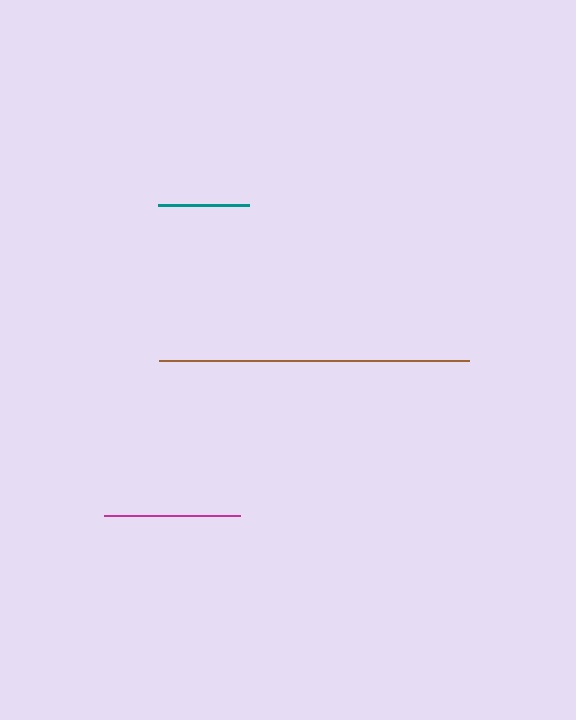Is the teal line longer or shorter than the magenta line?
The magenta line is longer than the teal line.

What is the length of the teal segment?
The teal segment is approximately 91 pixels long.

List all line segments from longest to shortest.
From longest to shortest: brown, magenta, teal.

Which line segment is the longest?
The brown line is the longest at approximately 310 pixels.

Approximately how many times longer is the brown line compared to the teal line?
The brown line is approximately 3.4 times the length of the teal line.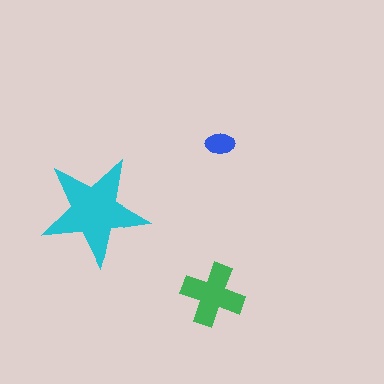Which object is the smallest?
The blue ellipse.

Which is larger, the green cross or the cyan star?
The cyan star.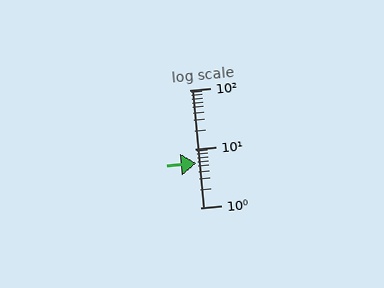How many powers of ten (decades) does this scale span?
The scale spans 2 decades, from 1 to 100.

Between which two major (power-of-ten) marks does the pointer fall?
The pointer is between 1 and 10.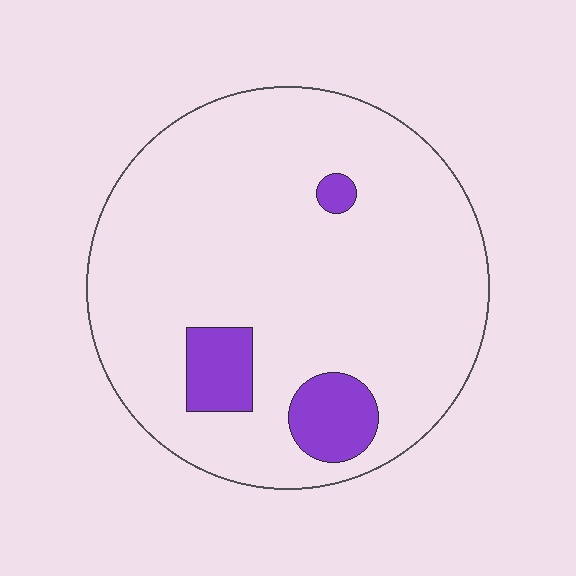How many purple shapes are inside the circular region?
3.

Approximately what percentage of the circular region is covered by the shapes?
Approximately 10%.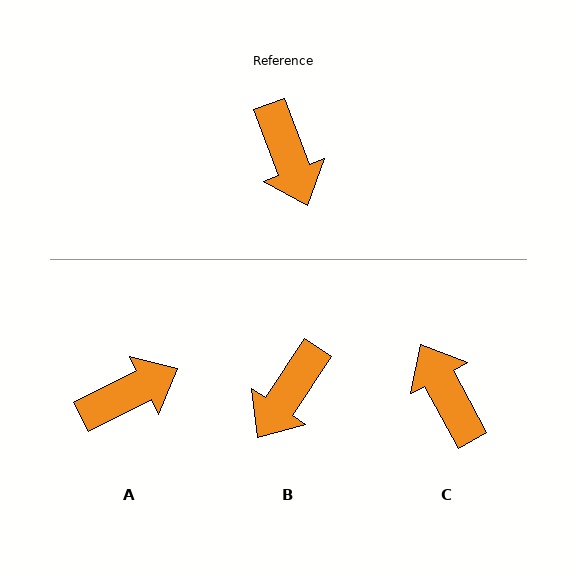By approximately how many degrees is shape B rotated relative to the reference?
Approximately 55 degrees clockwise.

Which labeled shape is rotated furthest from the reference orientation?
C, about 172 degrees away.